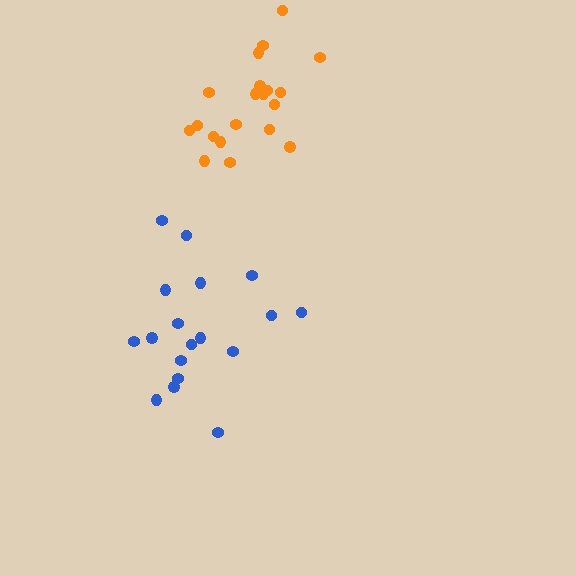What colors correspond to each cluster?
The clusters are colored: blue, orange.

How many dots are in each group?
Group 1: 18 dots, Group 2: 20 dots (38 total).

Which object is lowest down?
The blue cluster is bottommost.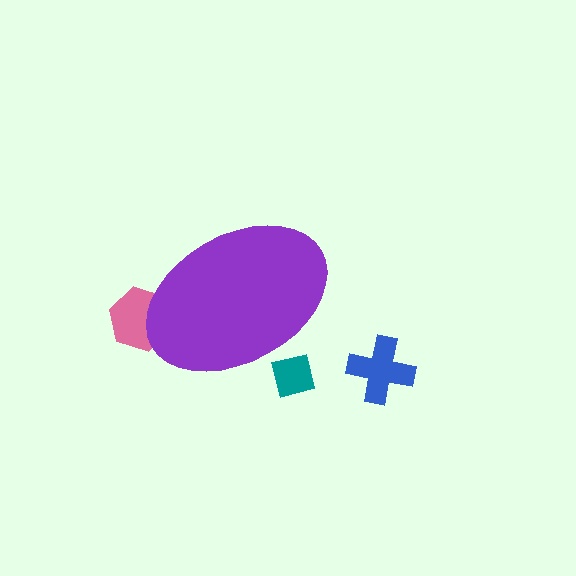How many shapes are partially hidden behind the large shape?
2 shapes are partially hidden.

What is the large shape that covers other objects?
A purple ellipse.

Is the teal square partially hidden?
Yes, the teal square is partially hidden behind the purple ellipse.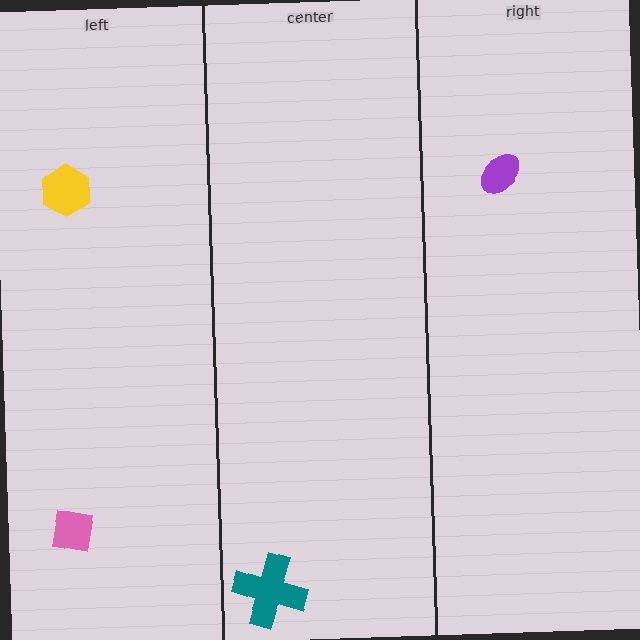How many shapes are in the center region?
1.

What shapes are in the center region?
The teal cross.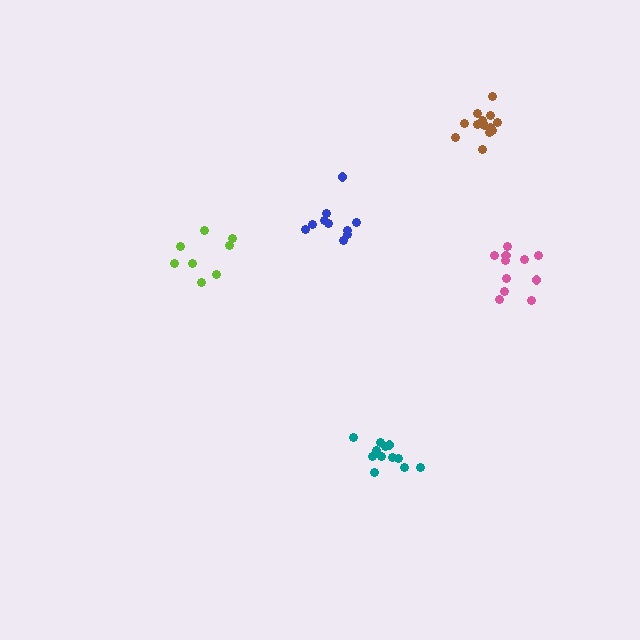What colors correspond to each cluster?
The clusters are colored: brown, pink, teal, lime, blue.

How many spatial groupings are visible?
There are 5 spatial groupings.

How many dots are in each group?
Group 1: 13 dots, Group 2: 11 dots, Group 3: 12 dots, Group 4: 8 dots, Group 5: 11 dots (55 total).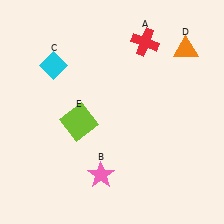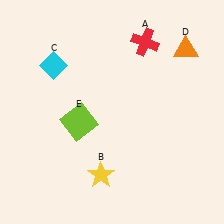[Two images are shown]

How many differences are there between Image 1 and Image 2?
There is 1 difference between the two images.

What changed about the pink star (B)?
In Image 1, B is pink. In Image 2, it changed to yellow.